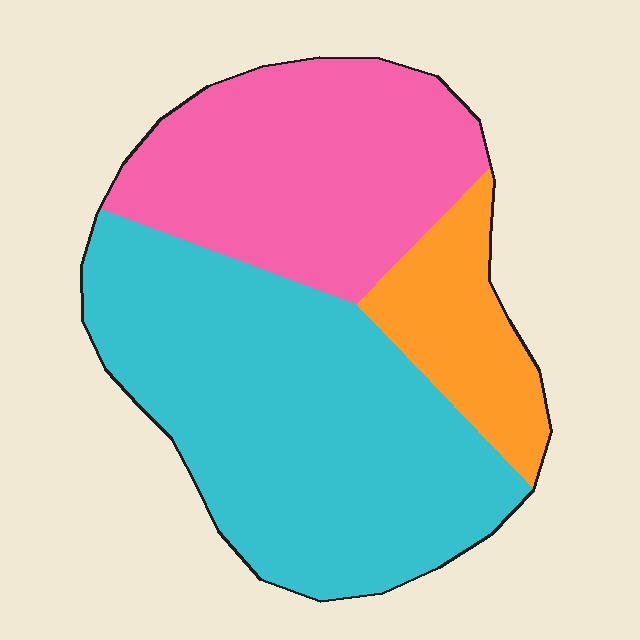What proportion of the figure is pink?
Pink covers roughly 35% of the figure.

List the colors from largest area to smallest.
From largest to smallest: cyan, pink, orange.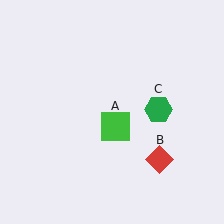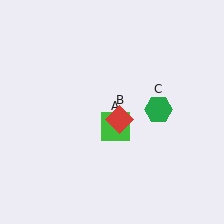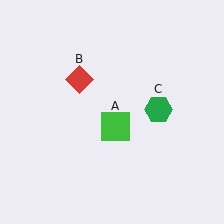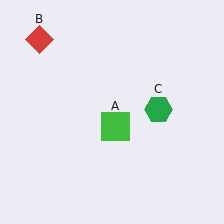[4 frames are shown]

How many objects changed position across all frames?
1 object changed position: red diamond (object B).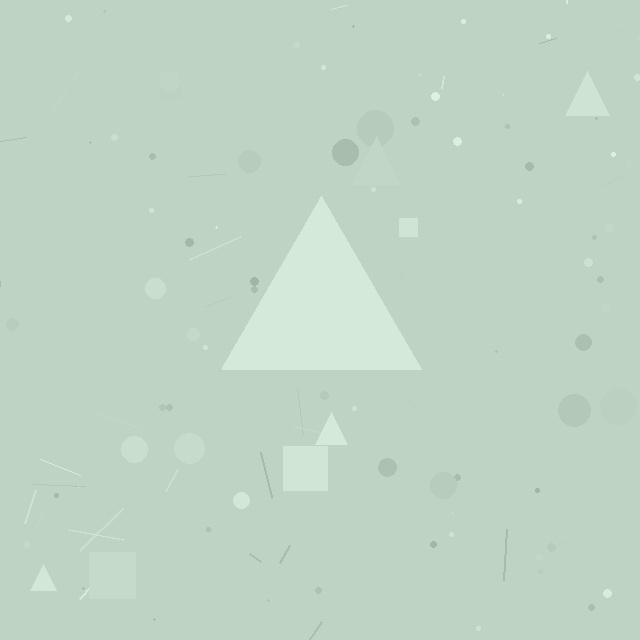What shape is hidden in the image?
A triangle is hidden in the image.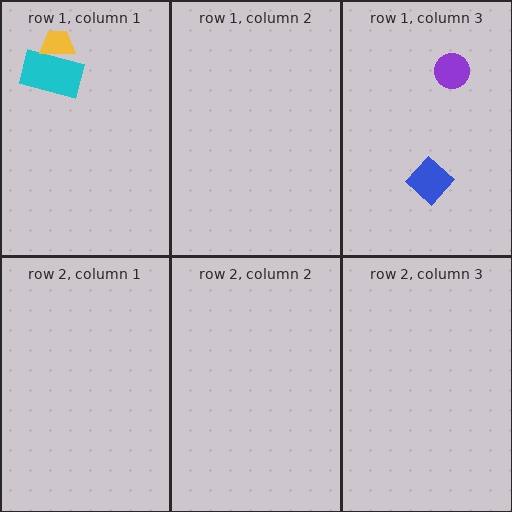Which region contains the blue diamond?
The row 1, column 3 region.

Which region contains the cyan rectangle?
The row 1, column 1 region.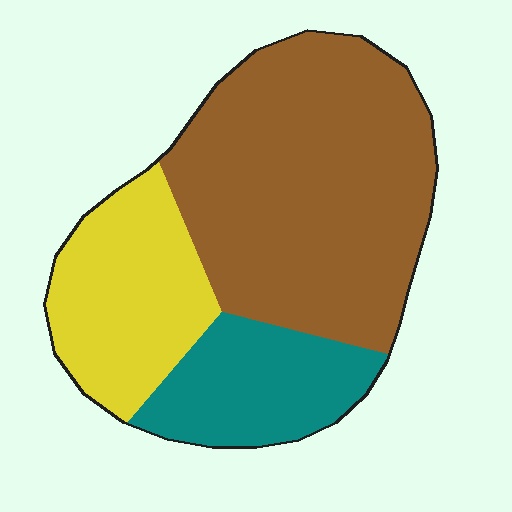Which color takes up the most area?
Brown, at roughly 55%.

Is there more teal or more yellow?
Yellow.